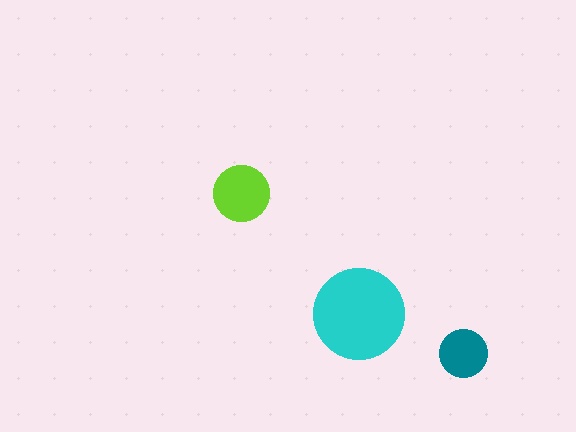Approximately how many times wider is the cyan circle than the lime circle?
About 1.5 times wider.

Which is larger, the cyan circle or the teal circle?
The cyan one.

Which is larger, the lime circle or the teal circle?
The lime one.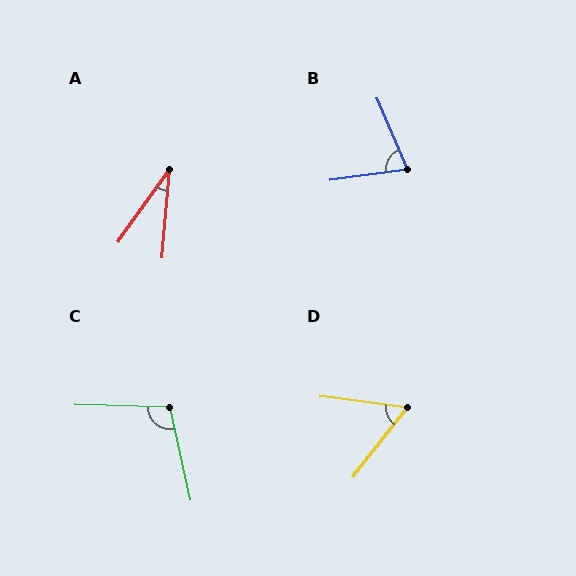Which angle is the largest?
C, at approximately 104 degrees.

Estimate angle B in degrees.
Approximately 75 degrees.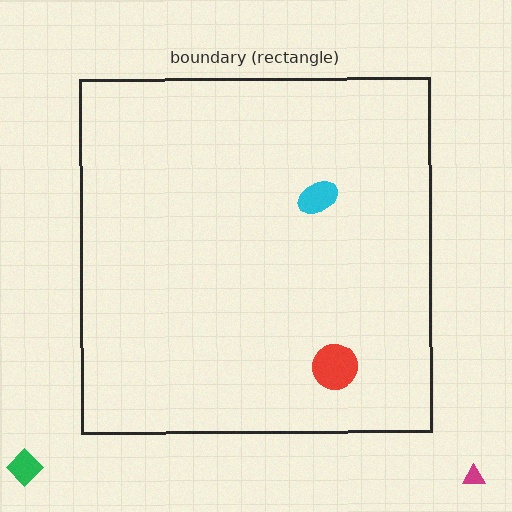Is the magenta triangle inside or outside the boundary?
Outside.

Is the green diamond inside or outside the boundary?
Outside.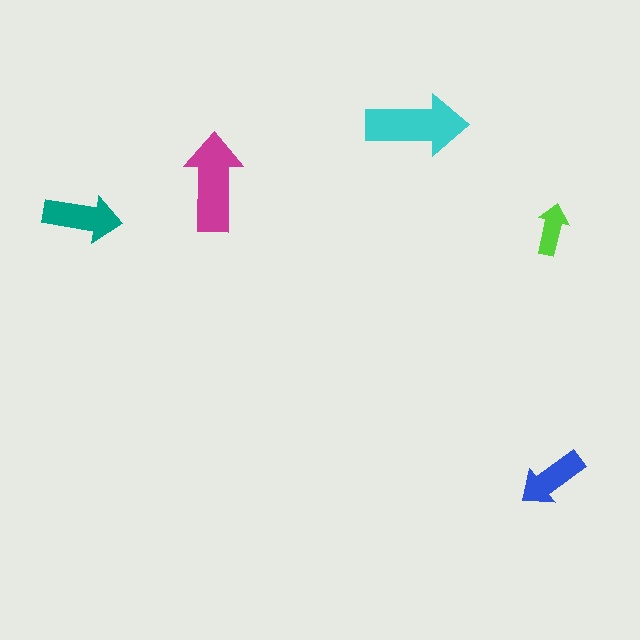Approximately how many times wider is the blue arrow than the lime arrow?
About 1.5 times wider.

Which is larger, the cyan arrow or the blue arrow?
The cyan one.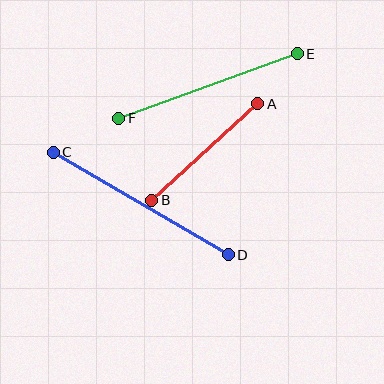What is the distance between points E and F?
The distance is approximately 190 pixels.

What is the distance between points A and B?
The distance is approximately 144 pixels.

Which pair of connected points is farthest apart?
Points C and D are farthest apart.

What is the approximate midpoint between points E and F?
The midpoint is at approximately (208, 86) pixels.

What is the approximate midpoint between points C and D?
The midpoint is at approximately (141, 204) pixels.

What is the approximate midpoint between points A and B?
The midpoint is at approximately (205, 152) pixels.